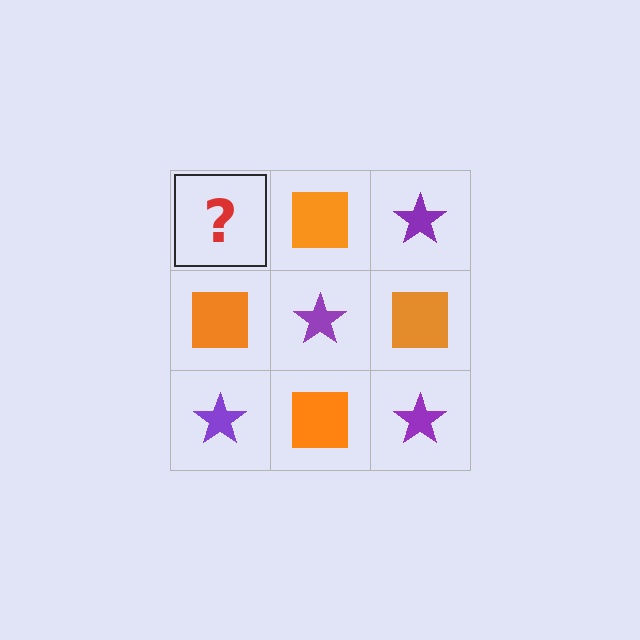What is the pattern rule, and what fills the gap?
The rule is that it alternates purple star and orange square in a checkerboard pattern. The gap should be filled with a purple star.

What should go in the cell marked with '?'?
The missing cell should contain a purple star.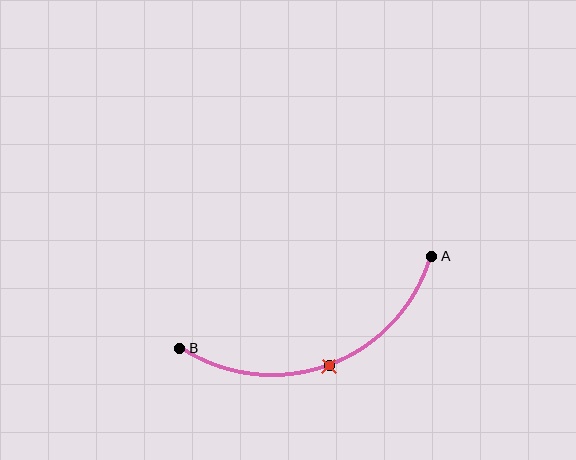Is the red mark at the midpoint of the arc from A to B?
Yes. The red mark lies on the arc at equal arc-length from both A and B — it is the arc midpoint.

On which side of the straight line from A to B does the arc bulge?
The arc bulges below the straight line connecting A and B.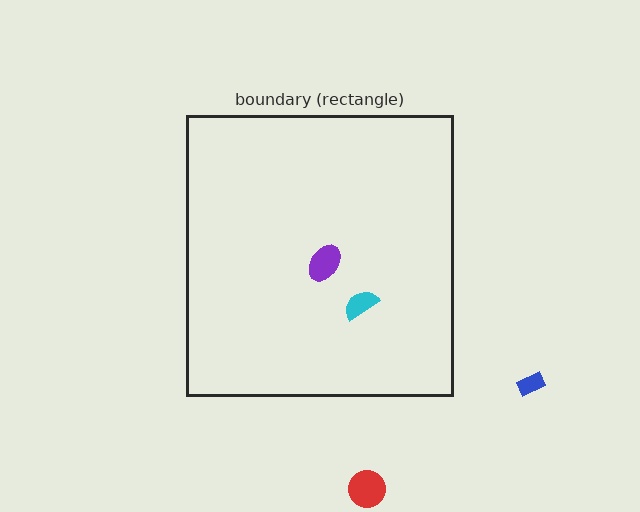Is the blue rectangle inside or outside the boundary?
Outside.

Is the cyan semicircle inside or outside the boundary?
Inside.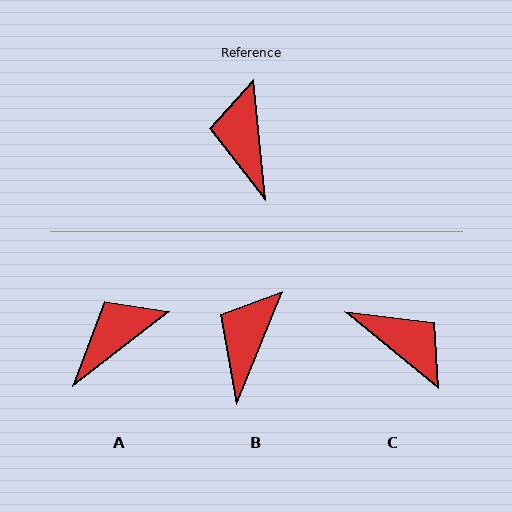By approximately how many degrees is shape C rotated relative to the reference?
Approximately 135 degrees clockwise.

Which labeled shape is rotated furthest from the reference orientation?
C, about 135 degrees away.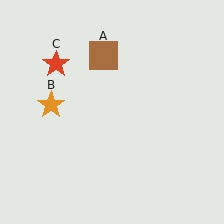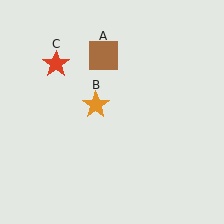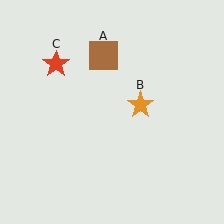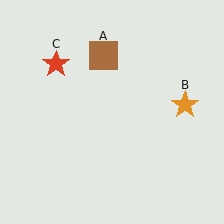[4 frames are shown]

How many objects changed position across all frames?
1 object changed position: orange star (object B).